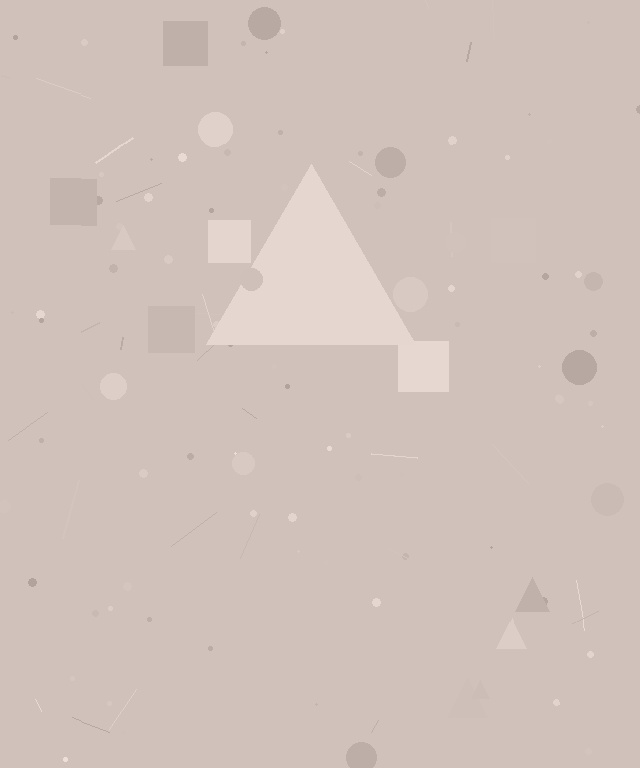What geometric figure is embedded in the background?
A triangle is embedded in the background.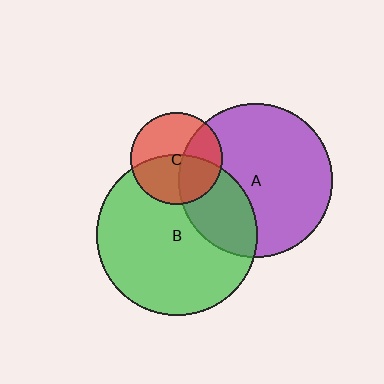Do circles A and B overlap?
Yes.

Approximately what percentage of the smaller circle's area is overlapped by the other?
Approximately 30%.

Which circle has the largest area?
Circle B (green).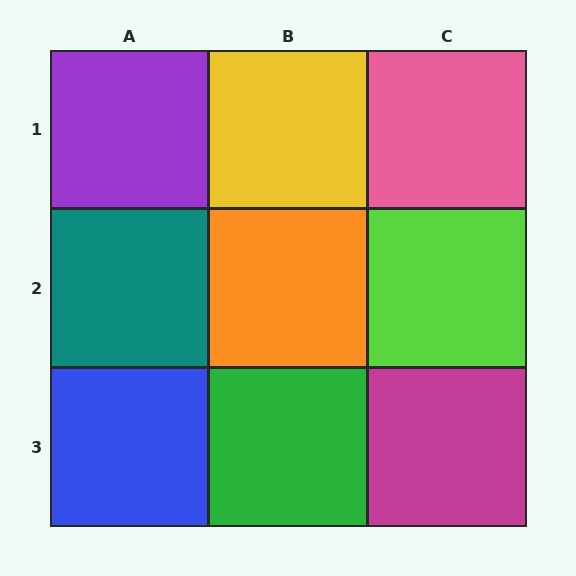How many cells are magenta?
1 cell is magenta.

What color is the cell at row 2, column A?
Teal.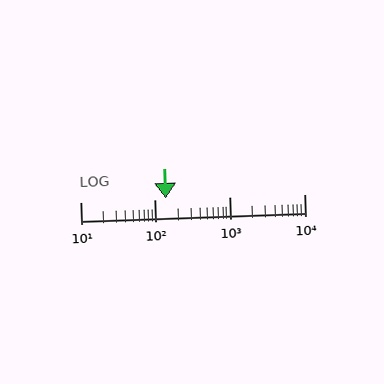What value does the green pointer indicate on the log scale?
The pointer indicates approximately 140.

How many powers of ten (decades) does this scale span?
The scale spans 3 decades, from 10 to 10000.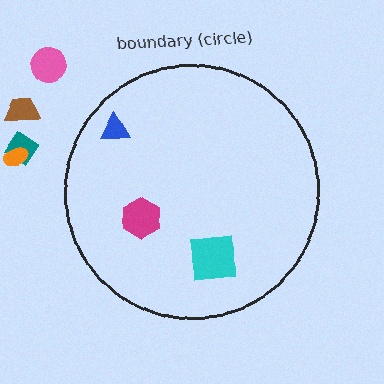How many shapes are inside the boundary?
3 inside, 4 outside.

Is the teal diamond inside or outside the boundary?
Outside.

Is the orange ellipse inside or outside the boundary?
Outside.